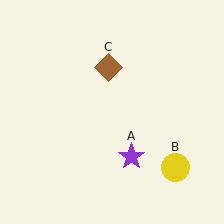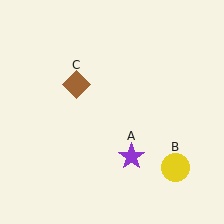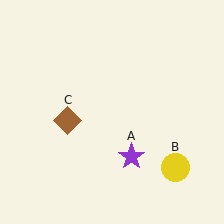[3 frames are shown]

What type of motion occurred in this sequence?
The brown diamond (object C) rotated counterclockwise around the center of the scene.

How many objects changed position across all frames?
1 object changed position: brown diamond (object C).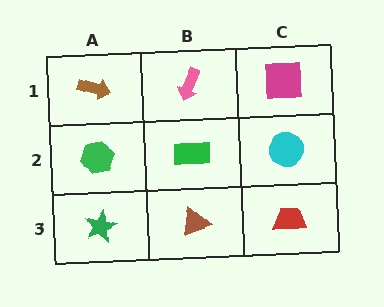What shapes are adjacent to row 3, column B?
A green rectangle (row 2, column B), a green star (row 3, column A), a red trapezoid (row 3, column C).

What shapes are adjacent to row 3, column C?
A cyan circle (row 2, column C), a brown triangle (row 3, column B).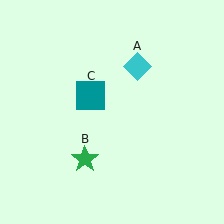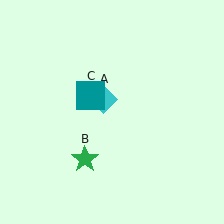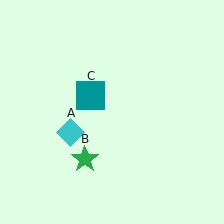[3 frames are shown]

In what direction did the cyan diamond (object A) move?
The cyan diamond (object A) moved down and to the left.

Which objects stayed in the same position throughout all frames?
Green star (object B) and teal square (object C) remained stationary.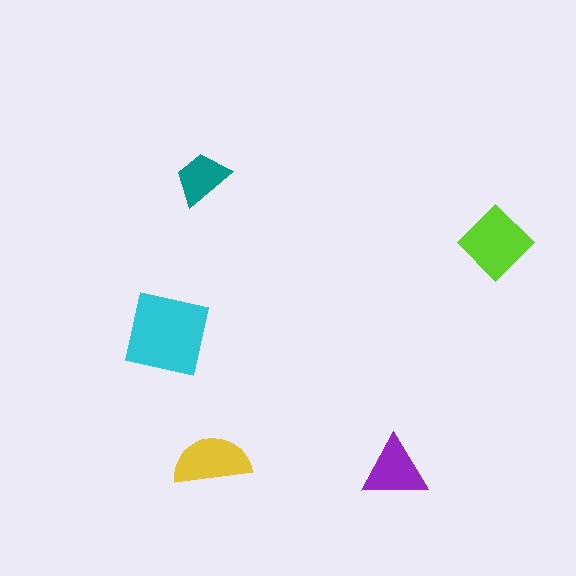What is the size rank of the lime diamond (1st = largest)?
2nd.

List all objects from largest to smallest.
The cyan square, the lime diamond, the yellow semicircle, the purple triangle, the teal trapezoid.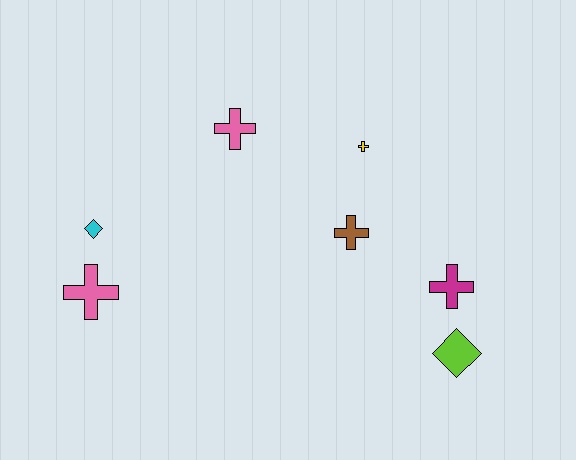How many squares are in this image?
There are no squares.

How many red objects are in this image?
There are no red objects.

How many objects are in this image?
There are 7 objects.